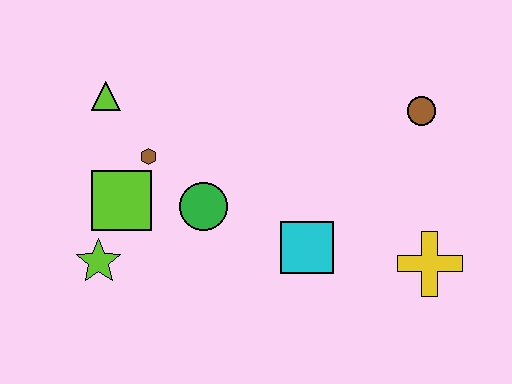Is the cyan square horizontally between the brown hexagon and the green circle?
No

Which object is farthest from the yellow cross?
The lime triangle is farthest from the yellow cross.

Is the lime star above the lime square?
No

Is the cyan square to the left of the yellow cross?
Yes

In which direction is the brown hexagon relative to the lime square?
The brown hexagon is above the lime square.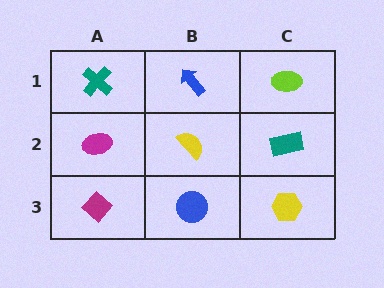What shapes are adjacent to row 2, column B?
A blue arrow (row 1, column B), a blue circle (row 3, column B), a magenta ellipse (row 2, column A), a teal rectangle (row 2, column C).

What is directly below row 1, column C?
A teal rectangle.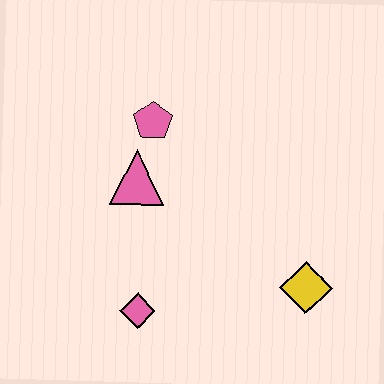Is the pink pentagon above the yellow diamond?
Yes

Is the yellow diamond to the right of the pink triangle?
Yes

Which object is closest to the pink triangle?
The pink pentagon is closest to the pink triangle.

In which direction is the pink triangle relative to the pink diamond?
The pink triangle is above the pink diamond.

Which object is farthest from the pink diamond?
The pink pentagon is farthest from the pink diamond.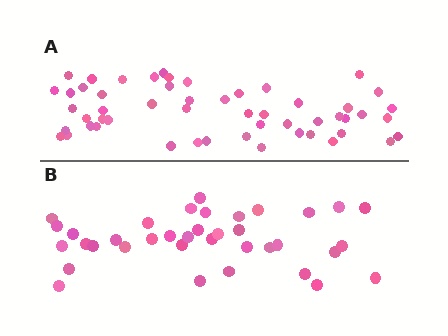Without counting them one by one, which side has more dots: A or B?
Region A (the top region) has more dots.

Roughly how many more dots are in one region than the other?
Region A has approximately 15 more dots than region B.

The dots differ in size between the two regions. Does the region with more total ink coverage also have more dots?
No. Region B has more total ink coverage because its dots are larger, but region A actually contains more individual dots. Total area can be misleading — the number of items is what matters here.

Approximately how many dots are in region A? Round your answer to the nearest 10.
About 50 dots. (The exact count is 53, which rounds to 50.)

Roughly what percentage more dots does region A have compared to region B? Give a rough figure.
About 45% more.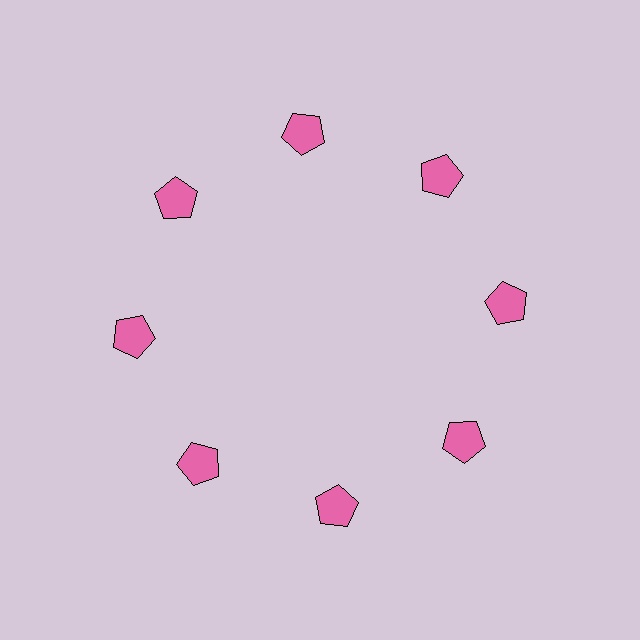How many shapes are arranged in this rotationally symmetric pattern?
There are 8 shapes, arranged in 8 groups of 1.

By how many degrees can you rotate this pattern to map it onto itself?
The pattern maps onto itself every 45 degrees of rotation.